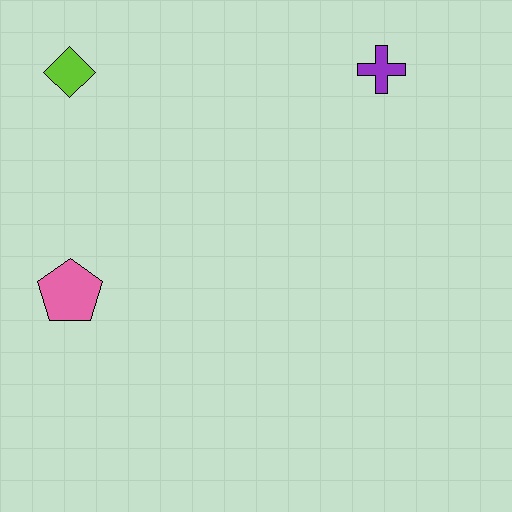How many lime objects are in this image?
There is 1 lime object.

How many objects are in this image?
There are 3 objects.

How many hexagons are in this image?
There are no hexagons.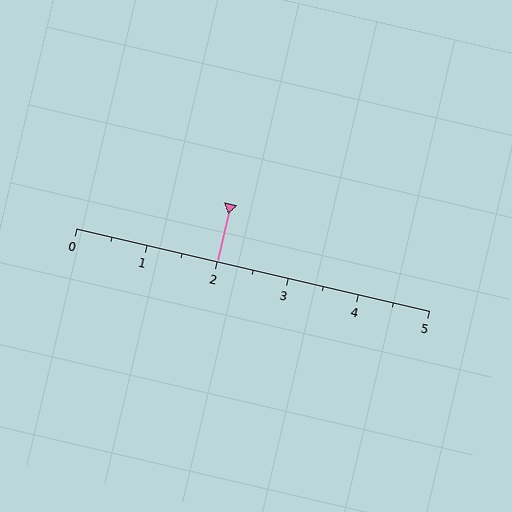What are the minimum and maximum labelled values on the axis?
The axis runs from 0 to 5.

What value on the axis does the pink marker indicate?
The marker indicates approximately 2.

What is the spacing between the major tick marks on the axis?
The major ticks are spaced 1 apart.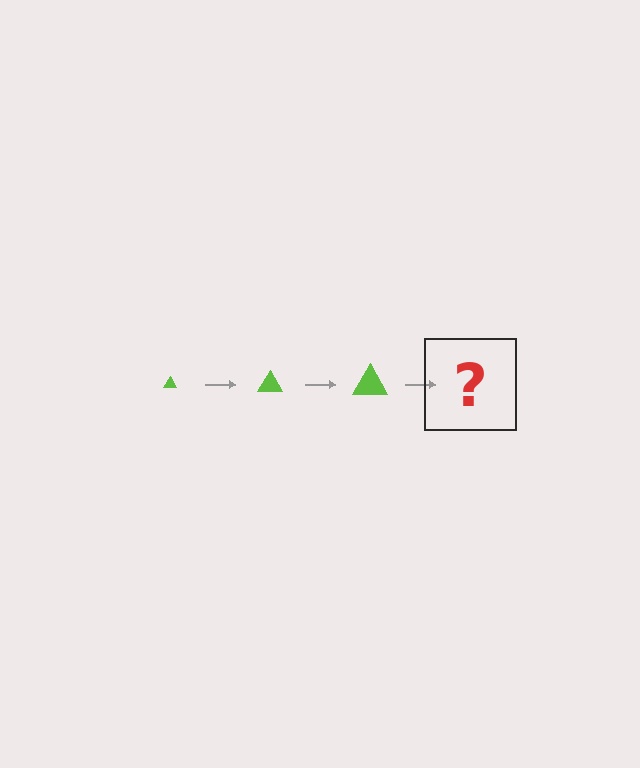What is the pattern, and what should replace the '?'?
The pattern is that the triangle gets progressively larger each step. The '?' should be a lime triangle, larger than the previous one.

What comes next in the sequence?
The next element should be a lime triangle, larger than the previous one.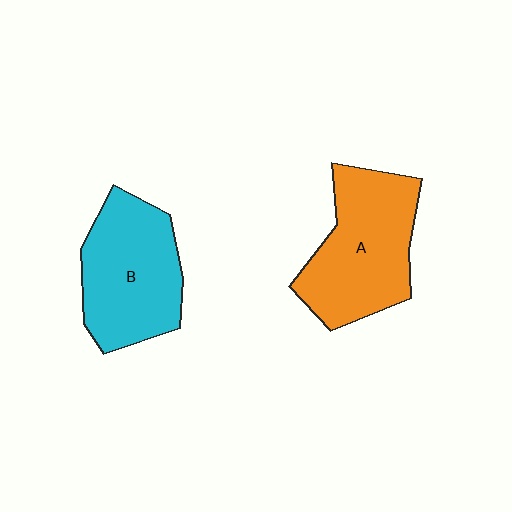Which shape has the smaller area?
Shape B (cyan).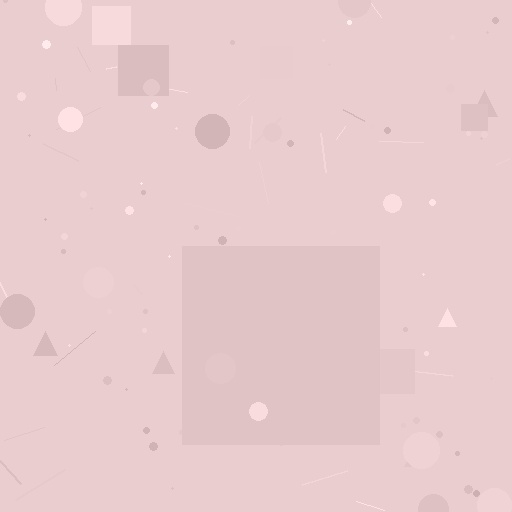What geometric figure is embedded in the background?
A square is embedded in the background.